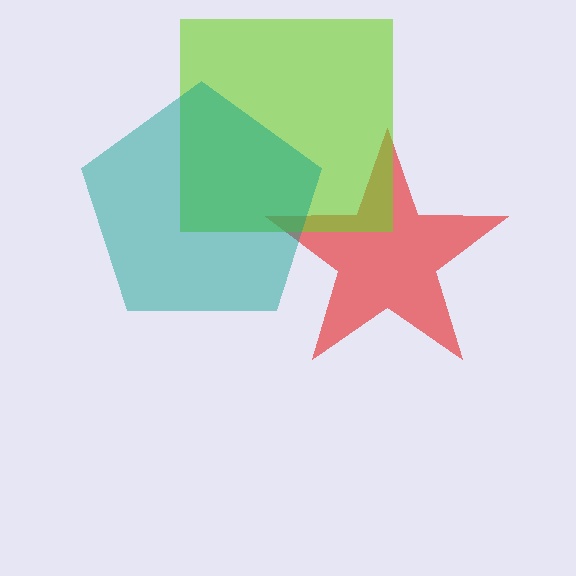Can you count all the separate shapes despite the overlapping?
Yes, there are 3 separate shapes.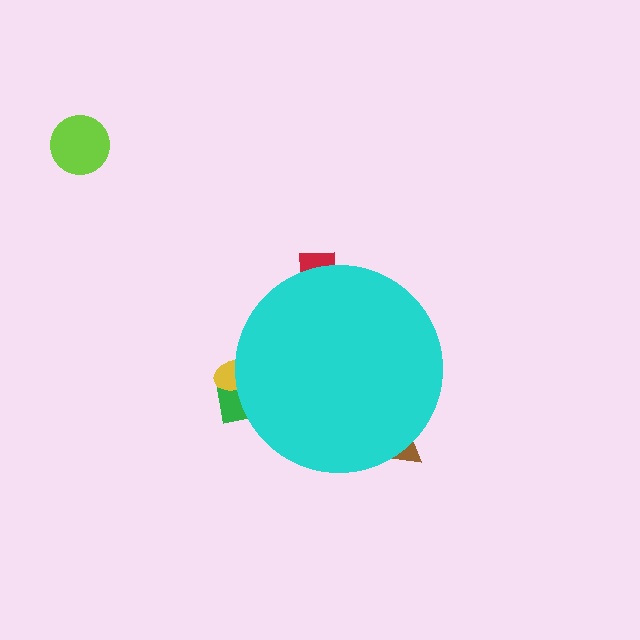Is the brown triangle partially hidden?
Yes, the brown triangle is partially hidden behind the cyan circle.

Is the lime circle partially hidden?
No, the lime circle is fully visible.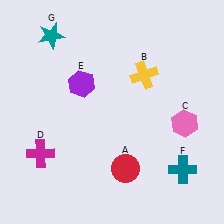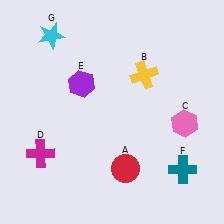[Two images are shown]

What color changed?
The star (G) changed from teal in Image 1 to cyan in Image 2.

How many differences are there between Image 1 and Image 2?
There is 1 difference between the two images.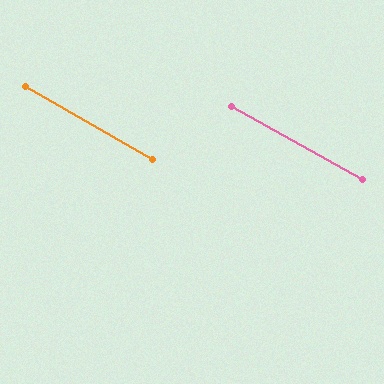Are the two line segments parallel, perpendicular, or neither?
Parallel — their directions differ by only 0.8°.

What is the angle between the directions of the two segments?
Approximately 1 degree.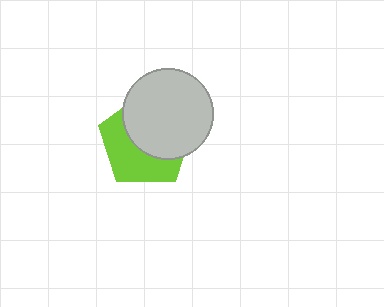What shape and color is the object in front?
The object in front is a light gray circle.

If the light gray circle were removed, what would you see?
You would see the complete lime pentagon.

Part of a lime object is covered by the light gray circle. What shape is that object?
It is a pentagon.